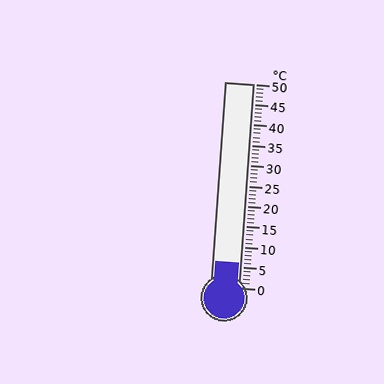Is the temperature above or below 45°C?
The temperature is below 45°C.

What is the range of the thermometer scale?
The thermometer scale ranges from 0°C to 50°C.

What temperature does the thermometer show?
The thermometer shows approximately 6°C.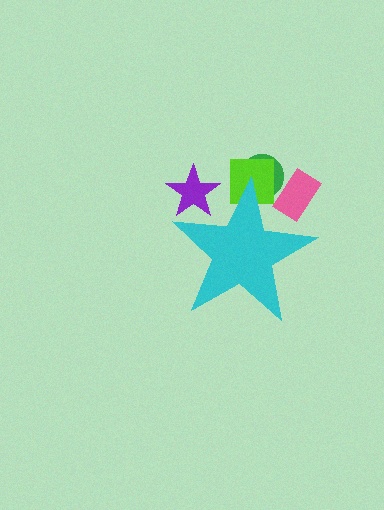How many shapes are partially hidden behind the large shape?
4 shapes are partially hidden.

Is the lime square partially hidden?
Yes, the lime square is partially hidden behind the cyan star.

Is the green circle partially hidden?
Yes, the green circle is partially hidden behind the cyan star.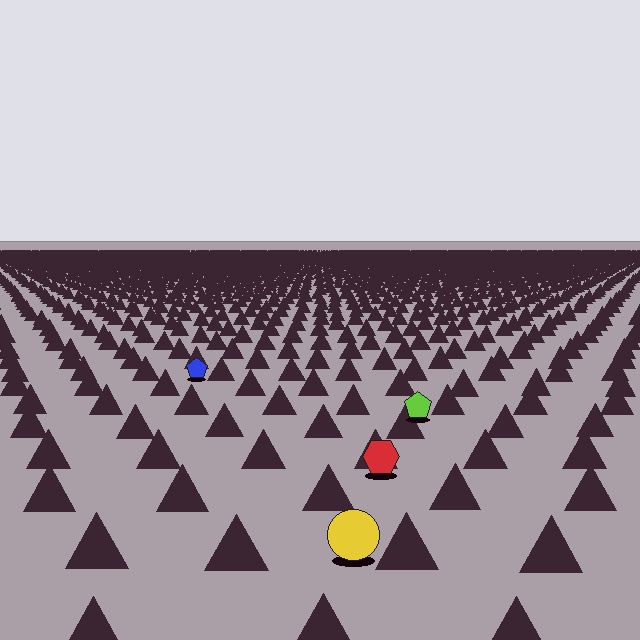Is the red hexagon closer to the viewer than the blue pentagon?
Yes. The red hexagon is closer — you can tell from the texture gradient: the ground texture is coarser near it.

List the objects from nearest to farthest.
From nearest to farthest: the yellow circle, the red hexagon, the lime pentagon, the blue pentagon.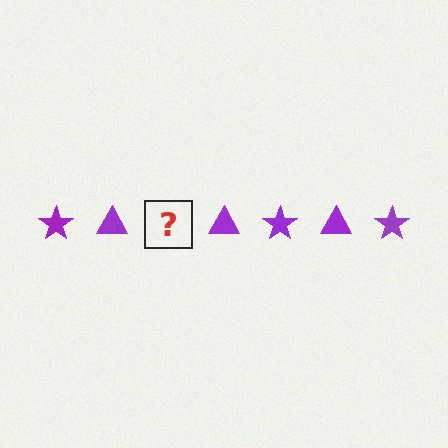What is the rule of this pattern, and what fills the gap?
The rule is that the pattern cycles through star, triangle shapes in purple. The gap should be filled with a purple star.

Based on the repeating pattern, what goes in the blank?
The blank should be a purple star.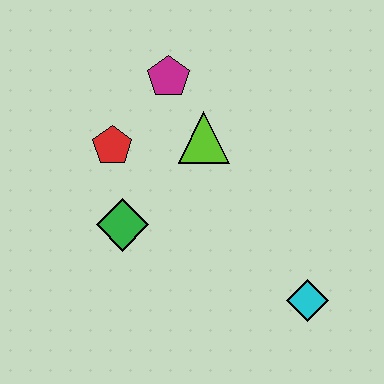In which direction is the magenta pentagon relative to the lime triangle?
The magenta pentagon is above the lime triangle.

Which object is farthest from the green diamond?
The cyan diamond is farthest from the green diamond.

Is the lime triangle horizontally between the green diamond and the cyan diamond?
Yes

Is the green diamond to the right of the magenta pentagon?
No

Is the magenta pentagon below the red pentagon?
No